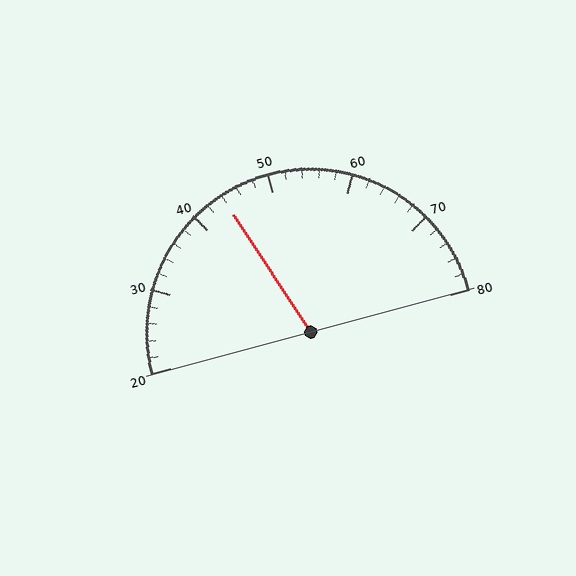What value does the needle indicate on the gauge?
The needle indicates approximately 44.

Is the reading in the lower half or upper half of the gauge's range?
The reading is in the lower half of the range (20 to 80).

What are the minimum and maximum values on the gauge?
The gauge ranges from 20 to 80.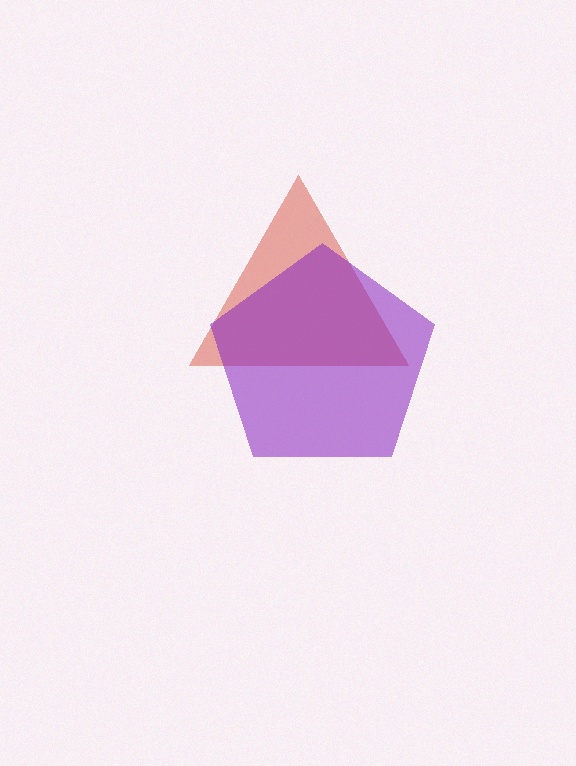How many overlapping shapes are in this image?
There are 2 overlapping shapes in the image.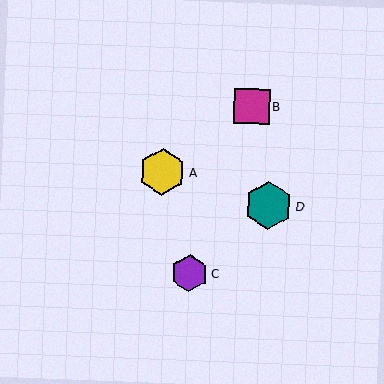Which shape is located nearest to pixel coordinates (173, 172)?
The yellow hexagon (labeled A) at (163, 172) is nearest to that location.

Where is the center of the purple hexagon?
The center of the purple hexagon is at (189, 273).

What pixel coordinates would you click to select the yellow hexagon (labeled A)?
Click at (163, 172) to select the yellow hexagon A.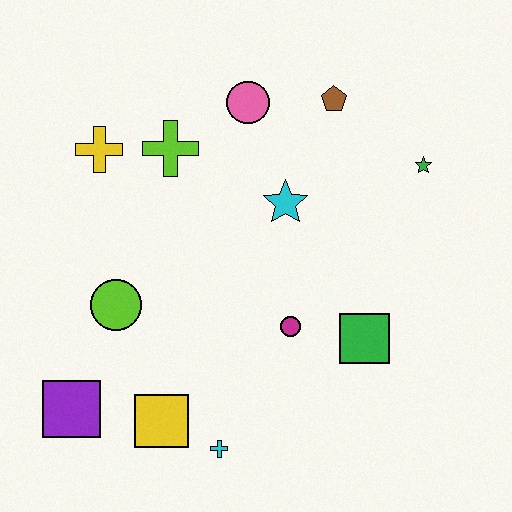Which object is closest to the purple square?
The yellow square is closest to the purple square.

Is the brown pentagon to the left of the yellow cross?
No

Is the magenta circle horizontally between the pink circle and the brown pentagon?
Yes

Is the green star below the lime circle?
No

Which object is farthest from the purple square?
The green star is farthest from the purple square.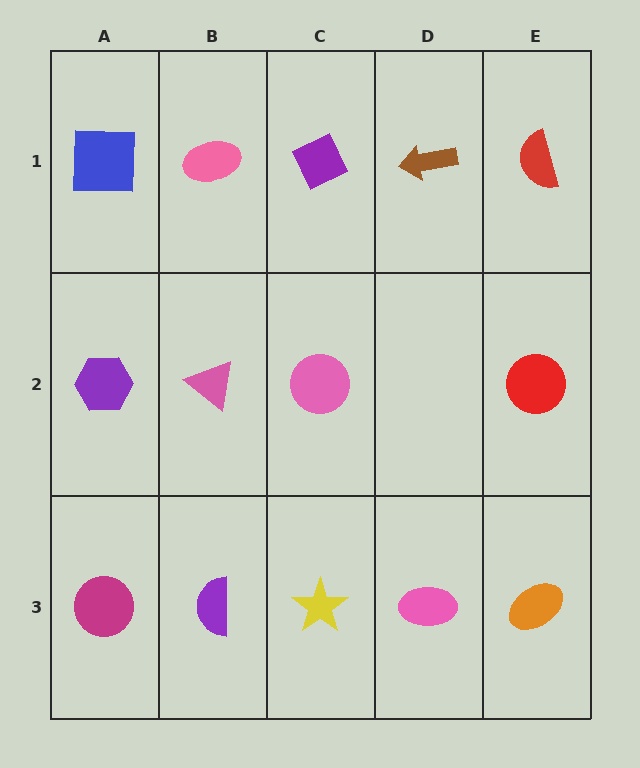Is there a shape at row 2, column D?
No, that cell is empty.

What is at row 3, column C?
A yellow star.